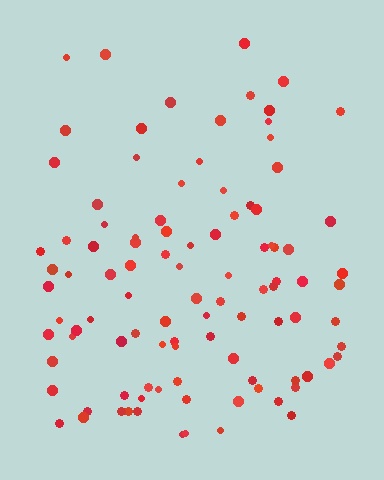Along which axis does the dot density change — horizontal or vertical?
Vertical.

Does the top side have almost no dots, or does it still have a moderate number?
Still a moderate number, just noticeably fewer than the bottom.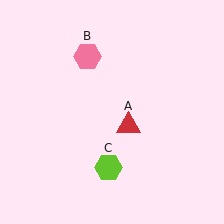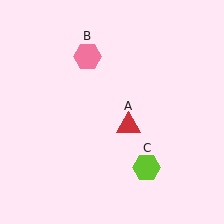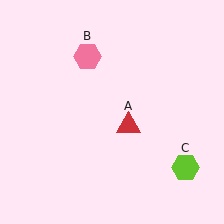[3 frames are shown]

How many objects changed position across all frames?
1 object changed position: lime hexagon (object C).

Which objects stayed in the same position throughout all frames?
Red triangle (object A) and pink hexagon (object B) remained stationary.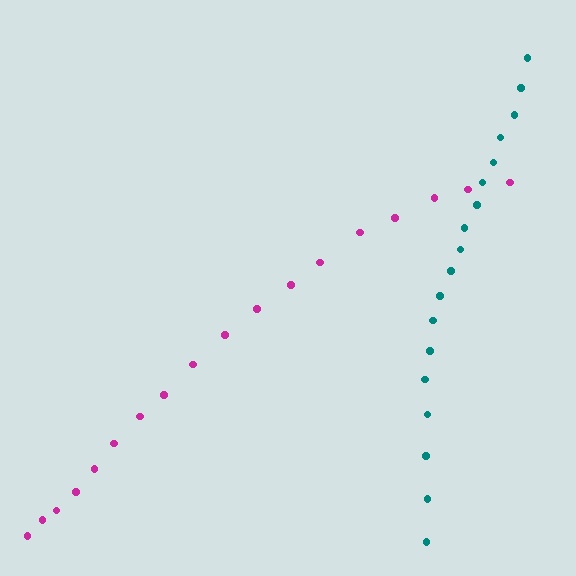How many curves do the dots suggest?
There are 2 distinct paths.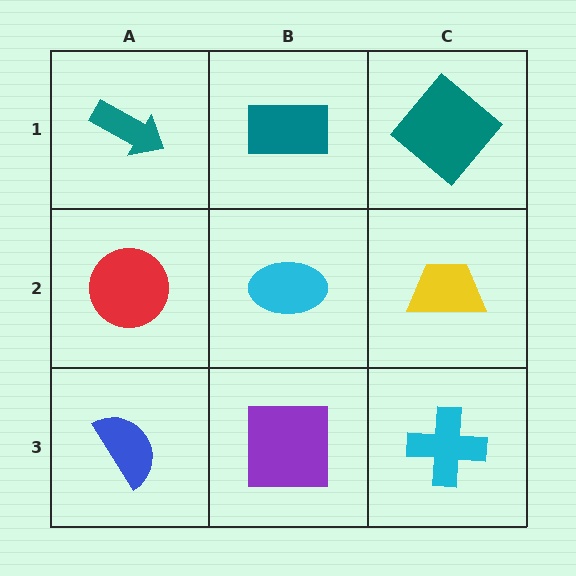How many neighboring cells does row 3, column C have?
2.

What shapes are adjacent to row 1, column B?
A cyan ellipse (row 2, column B), a teal arrow (row 1, column A), a teal diamond (row 1, column C).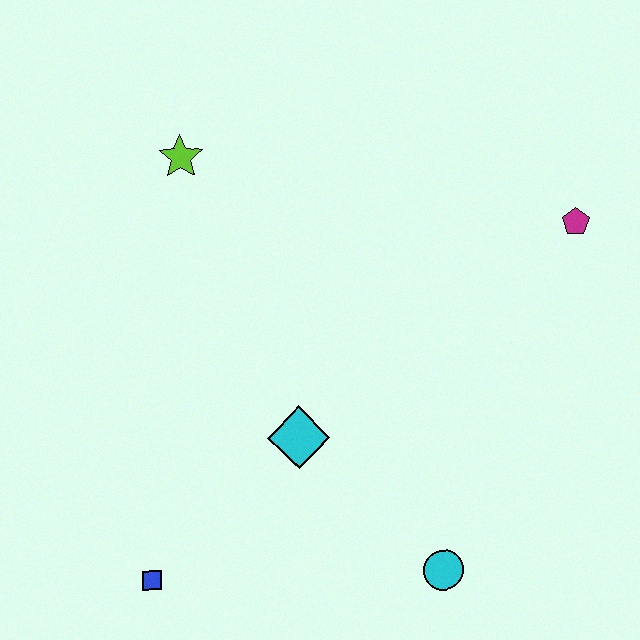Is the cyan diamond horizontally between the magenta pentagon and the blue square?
Yes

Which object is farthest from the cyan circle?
The lime star is farthest from the cyan circle.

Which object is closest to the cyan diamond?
The cyan circle is closest to the cyan diamond.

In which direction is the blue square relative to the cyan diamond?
The blue square is to the left of the cyan diamond.